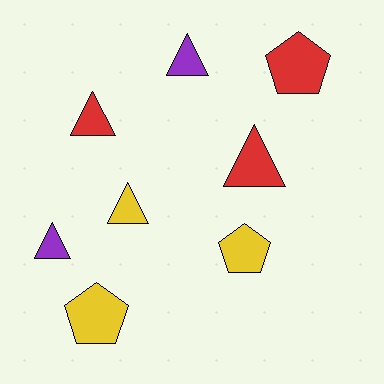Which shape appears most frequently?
Triangle, with 5 objects.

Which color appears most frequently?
Yellow, with 3 objects.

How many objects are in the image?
There are 8 objects.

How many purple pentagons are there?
There are no purple pentagons.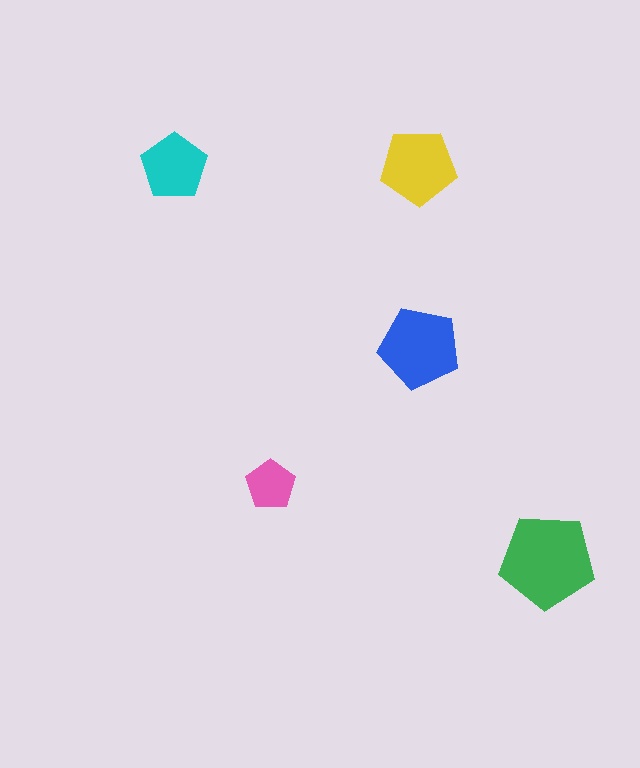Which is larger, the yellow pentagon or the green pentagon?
The green one.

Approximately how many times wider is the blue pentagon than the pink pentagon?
About 1.5 times wider.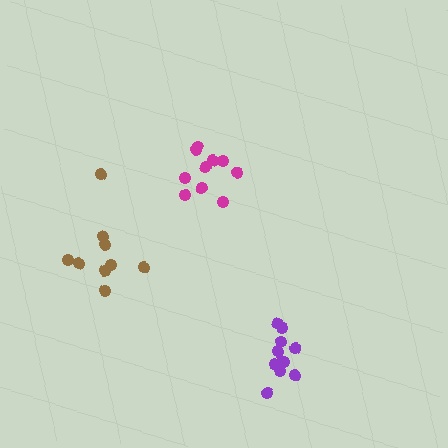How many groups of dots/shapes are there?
There are 3 groups.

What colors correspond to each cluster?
The clusters are colored: magenta, brown, purple.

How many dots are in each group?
Group 1: 10 dots, Group 2: 9 dots, Group 3: 11 dots (30 total).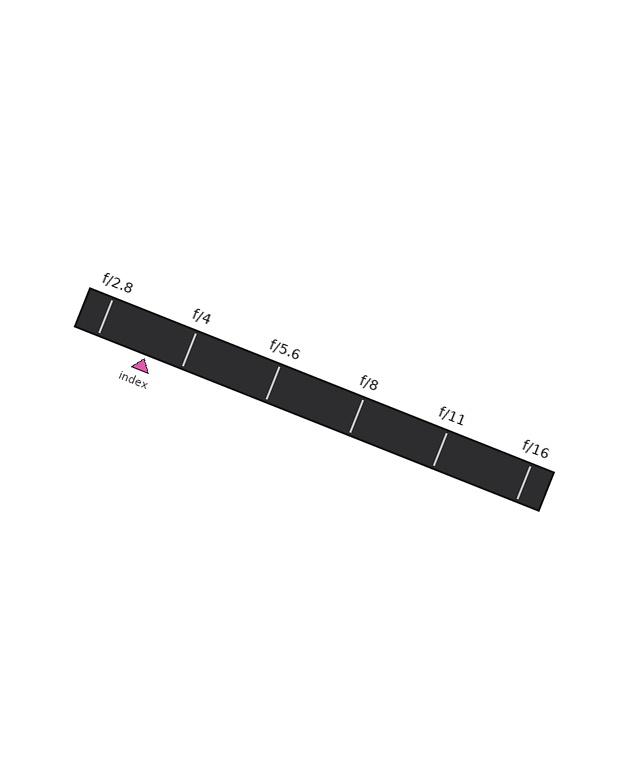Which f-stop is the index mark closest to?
The index mark is closest to f/4.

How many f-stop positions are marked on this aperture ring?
There are 6 f-stop positions marked.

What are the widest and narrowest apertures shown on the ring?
The widest aperture shown is f/2.8 and the narrowest is f/16.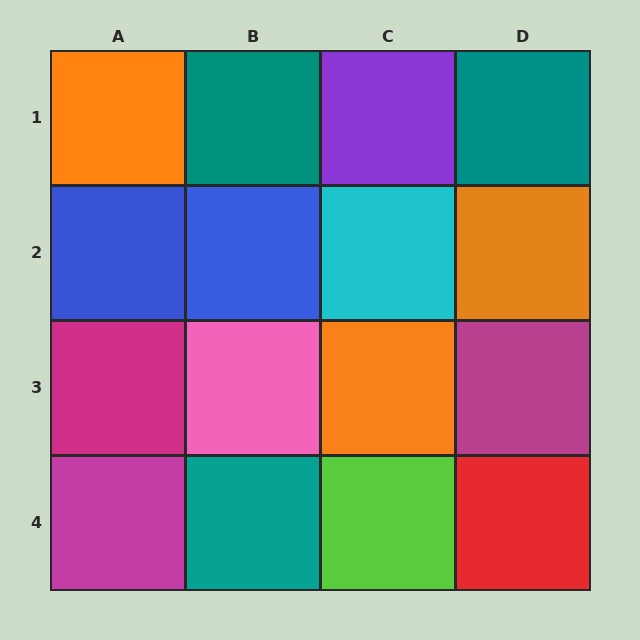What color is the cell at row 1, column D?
Teal.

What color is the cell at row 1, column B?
Teal.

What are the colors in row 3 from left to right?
Magenta, pink, orange, magenta.